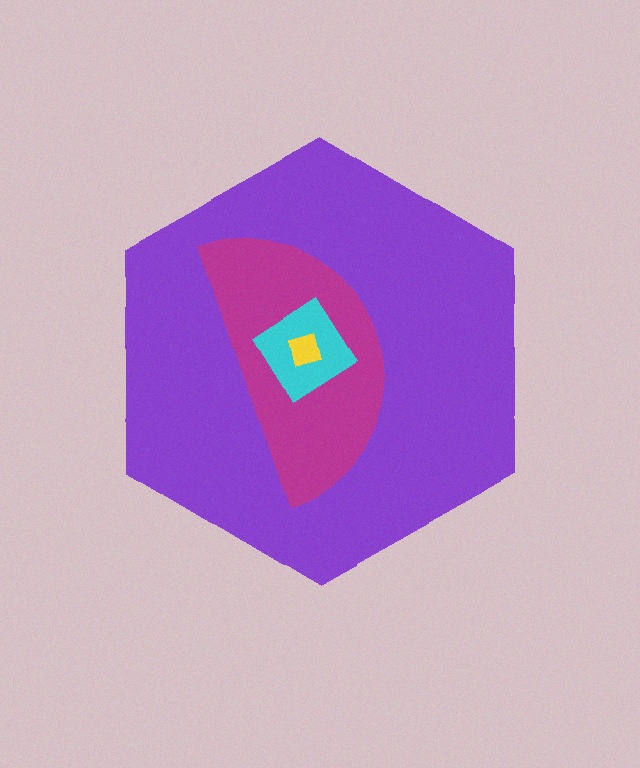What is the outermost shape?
The purple hexagon.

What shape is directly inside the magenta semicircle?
The cyan diamond.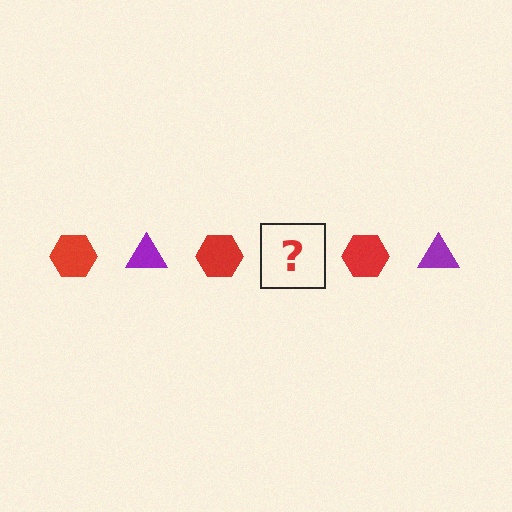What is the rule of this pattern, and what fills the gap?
The rule is that the pattern alternates between red hexagon and purple triangle. The gap should be filled with a purple triangle.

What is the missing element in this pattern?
The missing element is a purple triangle.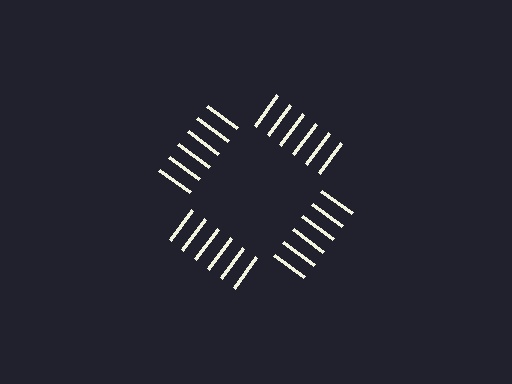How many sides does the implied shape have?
4 sides — the line-ends trace a square.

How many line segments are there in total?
24 — 6 along each of the 4 edges.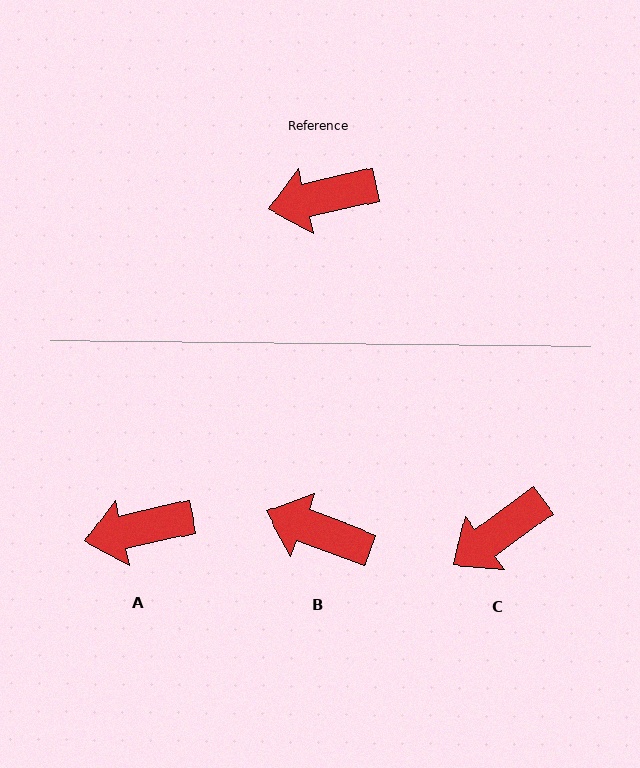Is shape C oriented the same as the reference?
No, it is off by about 23 degrees.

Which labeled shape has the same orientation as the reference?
A.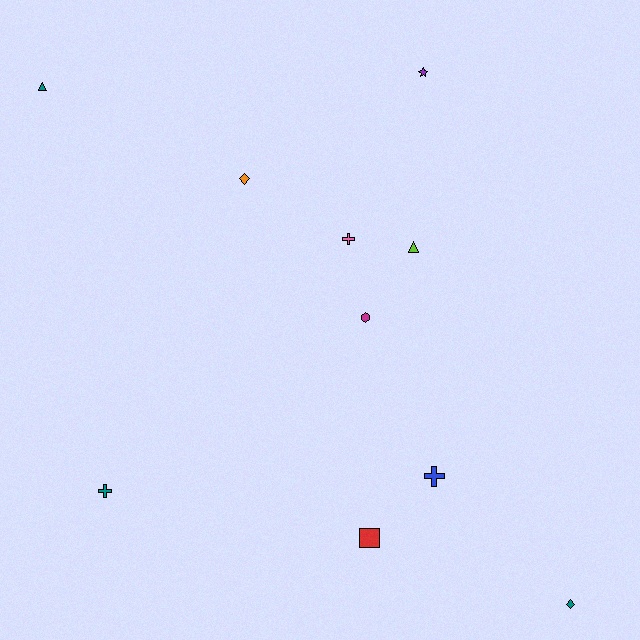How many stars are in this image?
There is 1 star.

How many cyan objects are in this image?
There are no cyan objects.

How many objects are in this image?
There are 10 objects.